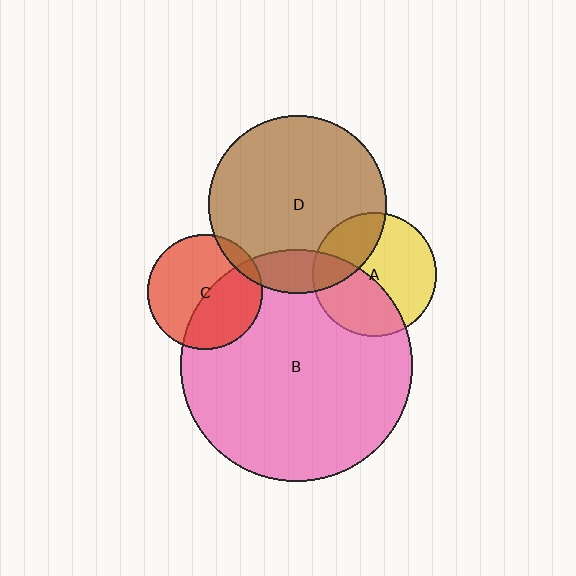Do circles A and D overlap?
Yes.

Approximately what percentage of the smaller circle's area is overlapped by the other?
Approximately 30%.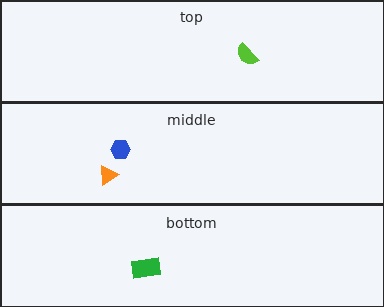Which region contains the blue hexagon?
The middle region.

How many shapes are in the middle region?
2.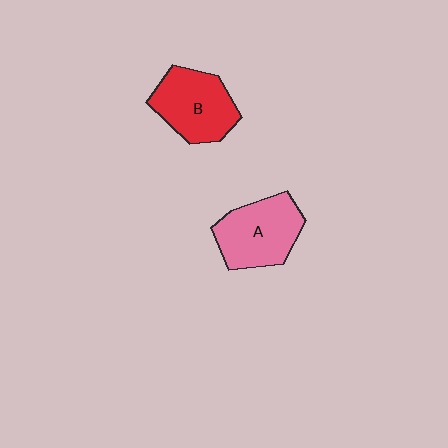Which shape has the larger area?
Shape A (pink).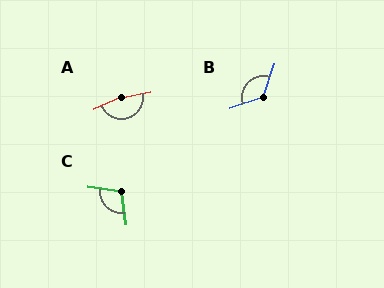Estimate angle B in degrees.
Approximately 127 degrees.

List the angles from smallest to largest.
C (105°), B (127°), A (166°).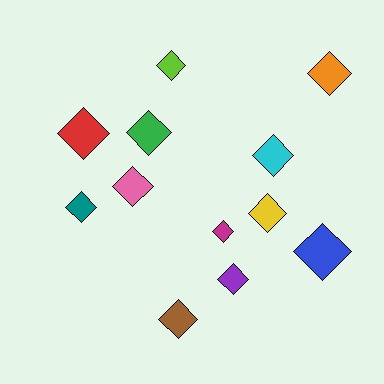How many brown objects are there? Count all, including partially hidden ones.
There is 1 brown object.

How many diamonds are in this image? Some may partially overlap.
There are 12 diamonds.